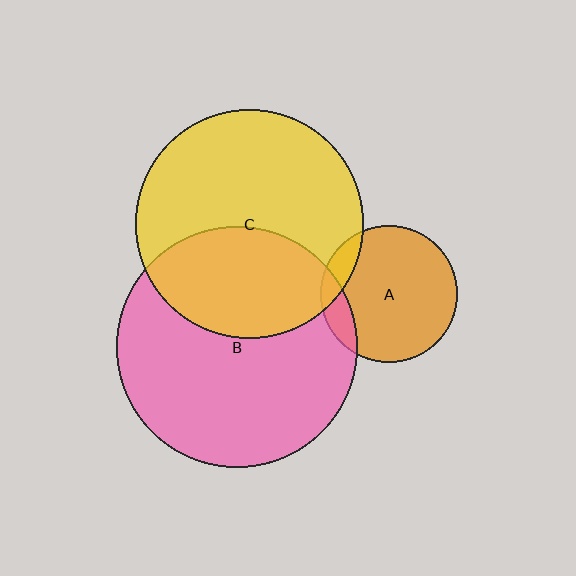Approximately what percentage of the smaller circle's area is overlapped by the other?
Approximately 40%.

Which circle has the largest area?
Circle B (pink).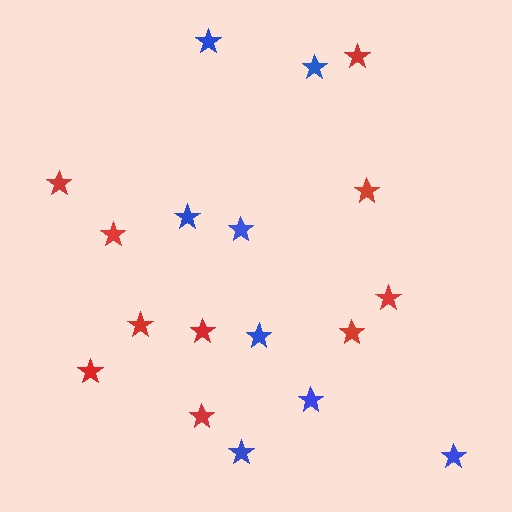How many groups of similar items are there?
There are 2 groups: one group of red stars (10) and one group of blue stars (8).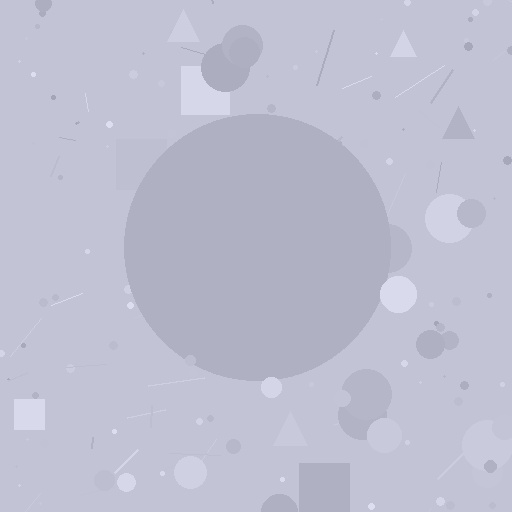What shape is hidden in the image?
A circle is hidden in the image.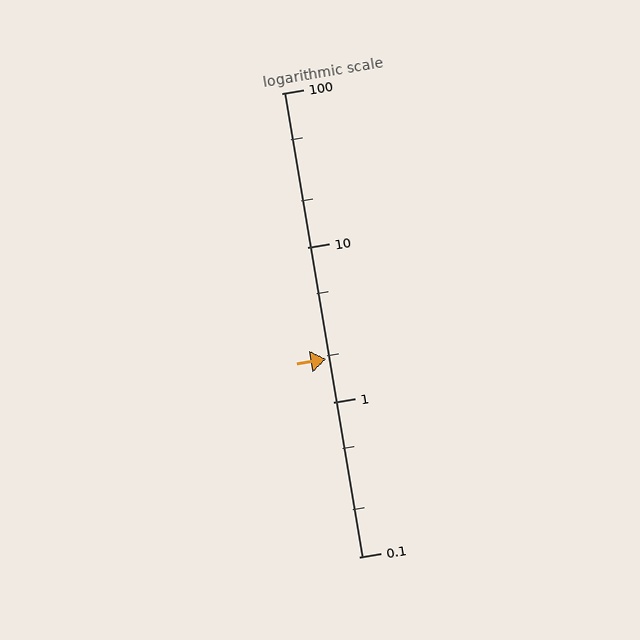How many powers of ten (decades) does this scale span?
The scale spans 3 decades, from 0.1 to 100.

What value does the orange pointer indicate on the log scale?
The pointer indicates approximately 1.9.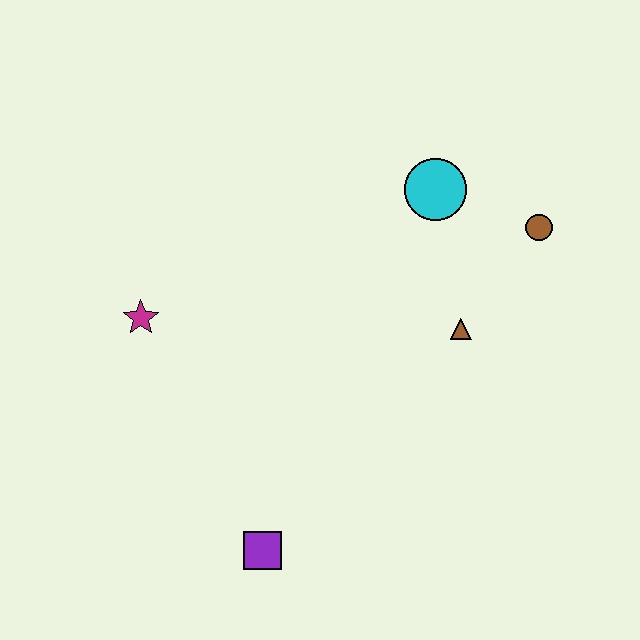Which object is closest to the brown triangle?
The brown circle is closest to the brown triangle.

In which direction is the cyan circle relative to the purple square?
The cyan circle is above the purple square.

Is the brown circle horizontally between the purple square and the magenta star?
No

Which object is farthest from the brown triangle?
The magenta star is farthest from the brown triangle.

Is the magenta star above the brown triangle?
Yes